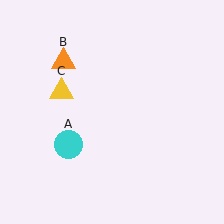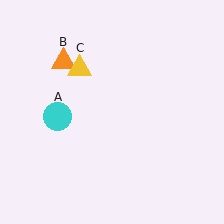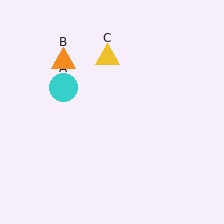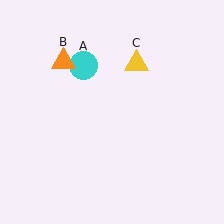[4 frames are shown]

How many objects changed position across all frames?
2 objects changed position: cyan circle (object A), yellow triangle (object C).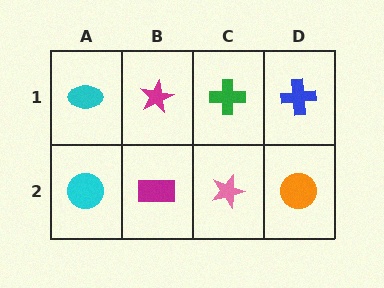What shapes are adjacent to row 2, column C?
A green cross (row 1, column C), a magenta rectangle (row 2, column B), an orange circle (row 2, column D).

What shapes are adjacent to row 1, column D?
An orange circle (row 2, column D), a green cross (row 1, column C).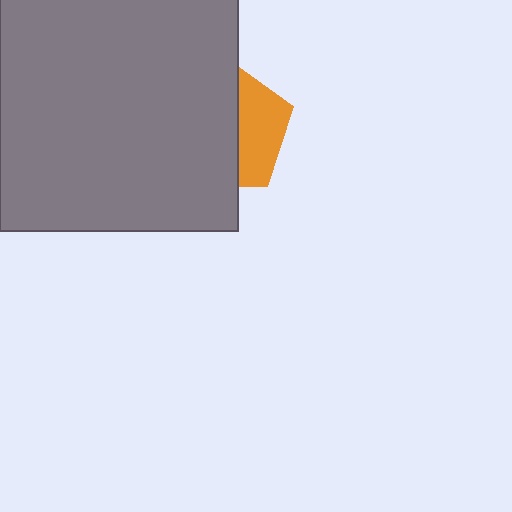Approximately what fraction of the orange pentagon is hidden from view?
Roughly 64% of the orange pentagon is hidden behind the gray rectangle.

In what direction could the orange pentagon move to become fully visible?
The orange pentagon could move right. That would shift it out from behind the gray rectangle entirely.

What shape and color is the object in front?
The object in front is a gray rectangle.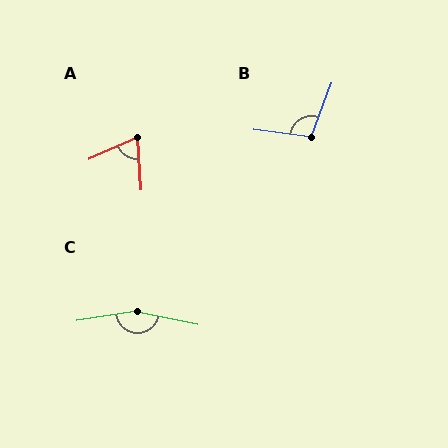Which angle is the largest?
C, at approximately 159 degrees.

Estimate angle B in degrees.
Approximately 103 degrees.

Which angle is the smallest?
A, at approximately 70 degrees.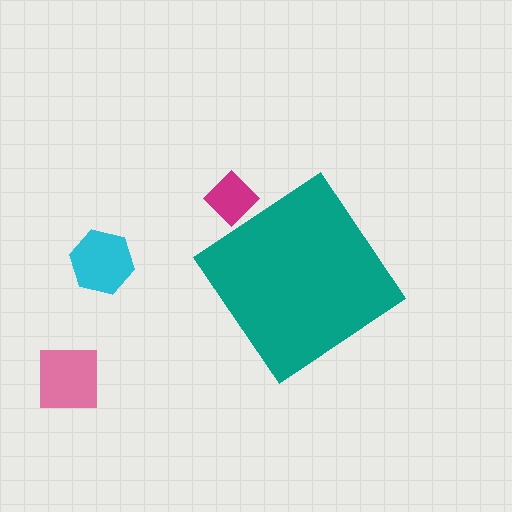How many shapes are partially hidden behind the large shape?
1 shape is partially hidden.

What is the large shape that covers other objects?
A teal diamond.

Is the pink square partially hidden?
No, the pink square is fully visible.